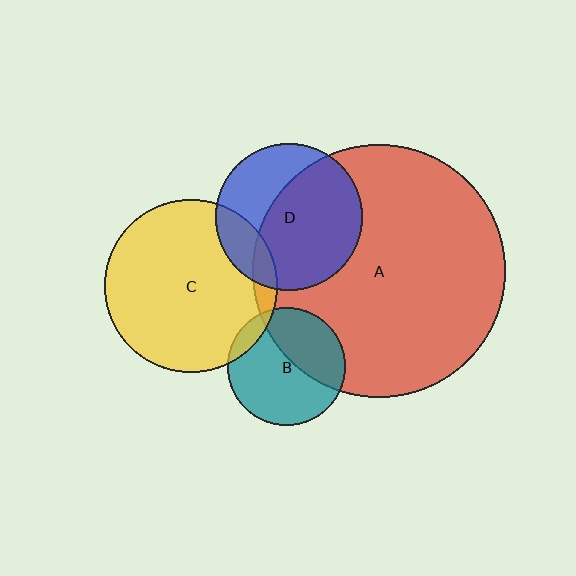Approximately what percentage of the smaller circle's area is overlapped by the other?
Approximately 5%.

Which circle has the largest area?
Circle A (red).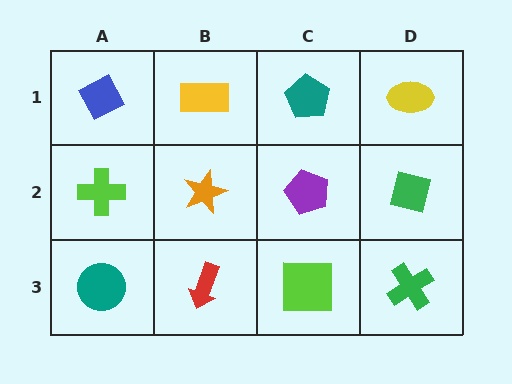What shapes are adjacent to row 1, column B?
An orange star (row 2, column B), a blue diamond (row 1, column A), a teal pentagon (row 1, column C).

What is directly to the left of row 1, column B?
A blue diamond.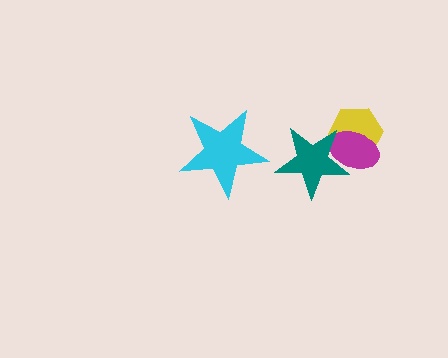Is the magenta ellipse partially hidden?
Yes, it is partially covered by another shape.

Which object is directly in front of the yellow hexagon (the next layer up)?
The magenta ellipse is directly in front of the yellow hexagon.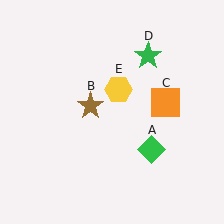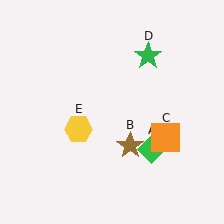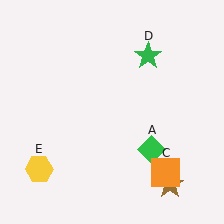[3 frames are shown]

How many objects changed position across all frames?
3 objects changed position: brown star (object B), orange square (object C), yellow hexagon (object E).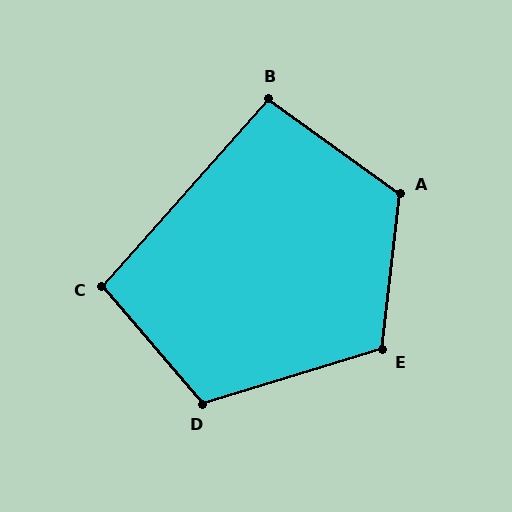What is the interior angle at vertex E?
Approximately 113 degrees (obtuse).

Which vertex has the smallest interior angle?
B, at approximately 96 degrees.